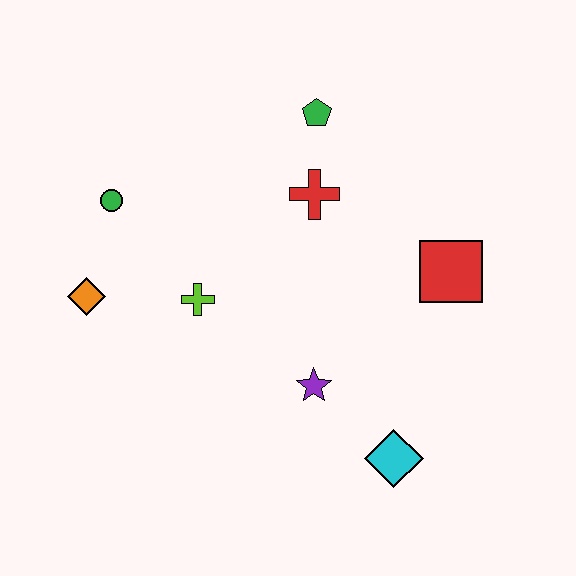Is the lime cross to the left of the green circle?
No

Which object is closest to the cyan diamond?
The purple star is closest to the cyan diamond.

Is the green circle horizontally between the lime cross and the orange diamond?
Yes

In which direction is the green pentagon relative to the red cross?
The green pentagon is above the red cross.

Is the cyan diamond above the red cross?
No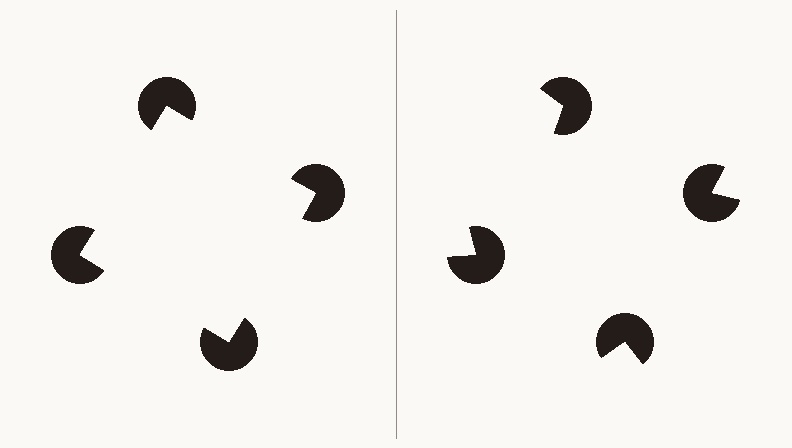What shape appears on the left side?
An illusory square.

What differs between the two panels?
The pac-man discs are positioned identically on both sides; only the wedge orientations differ. On the left they align to a square; on the right they are misaligned.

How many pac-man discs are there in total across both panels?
8 — 4 on each side.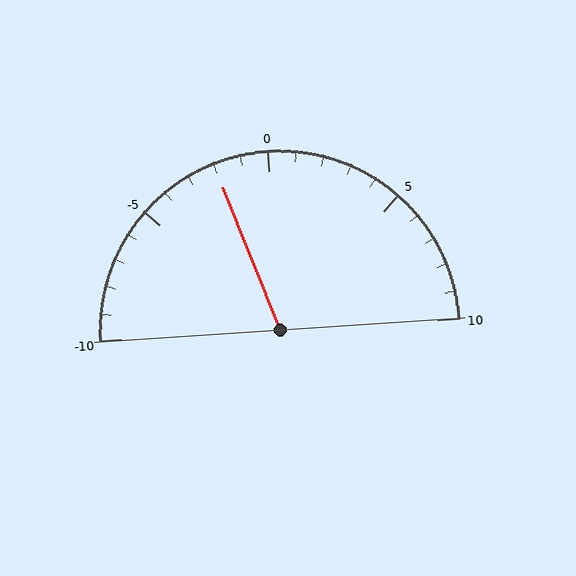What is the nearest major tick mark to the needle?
The nearest major tick mark is 0.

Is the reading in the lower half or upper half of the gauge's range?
The reading is in the lower half of the range (-10 to 10).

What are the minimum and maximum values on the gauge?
The gauge ranges from -10 to 10.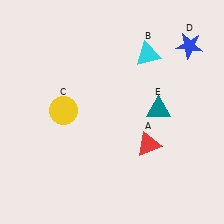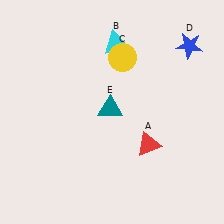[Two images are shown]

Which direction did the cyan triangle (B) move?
The cyan triangle (B) moved left.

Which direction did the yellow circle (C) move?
The yellow circle (C) moved right.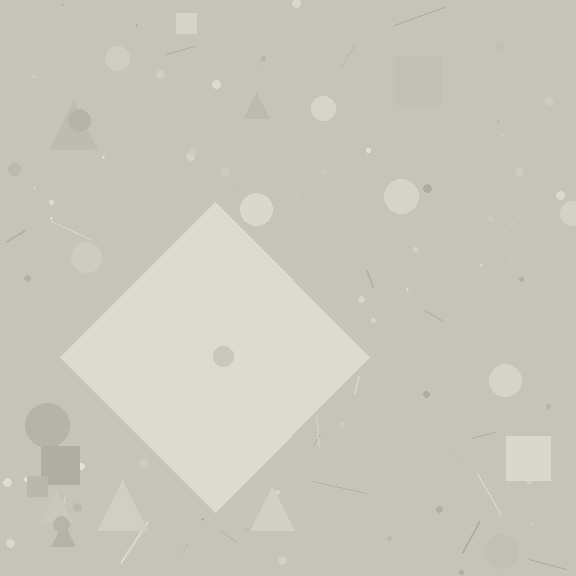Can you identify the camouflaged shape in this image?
The camouflaged shape is a diamond.